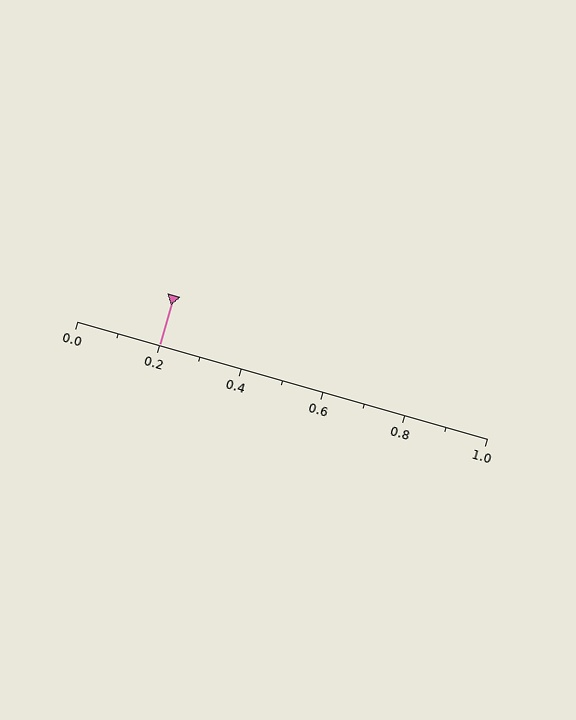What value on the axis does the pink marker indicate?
The marker indicates approximately 0.2.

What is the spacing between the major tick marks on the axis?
The major ticks are spaced 0.2 apart.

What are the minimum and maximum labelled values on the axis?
The axis runs from 0.0 to 1.0.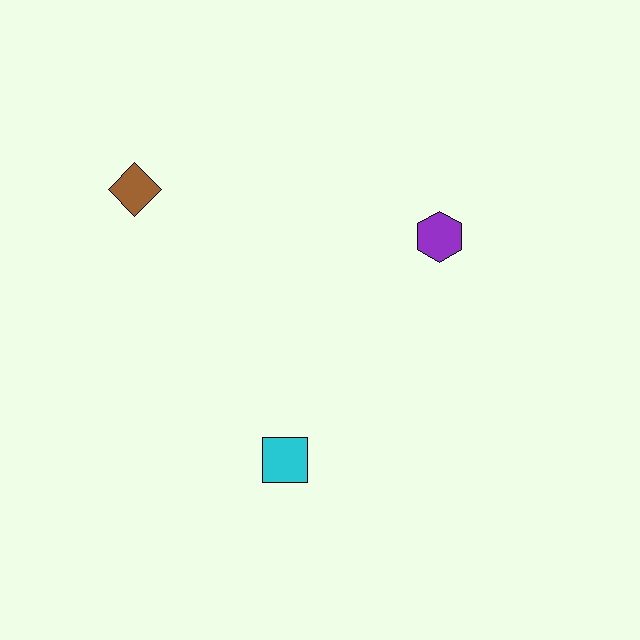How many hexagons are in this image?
There is 1 hexagon.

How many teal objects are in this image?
There are no teal objects.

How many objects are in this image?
There are 3 objects.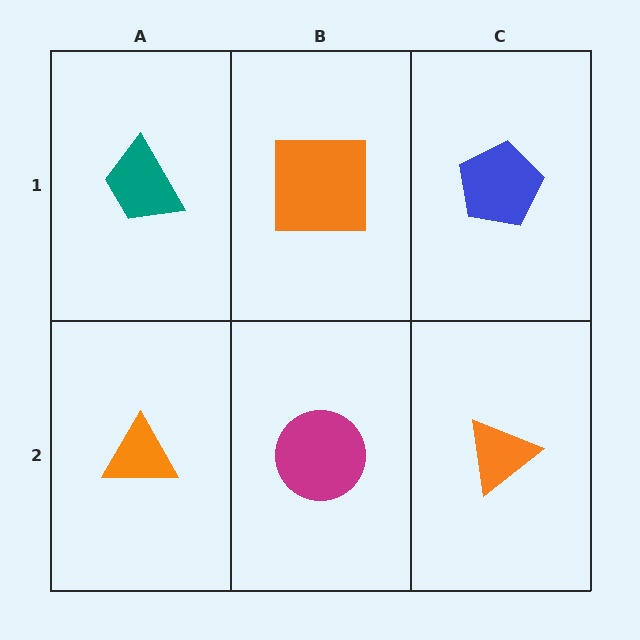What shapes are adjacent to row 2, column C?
A blue pentagon (row 1, column C), a magenta circle (row 2, column B).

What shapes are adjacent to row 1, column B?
A magenta circle (row 2, column B), a teal trapezoid (row 1, column A), a blue pentagon (row 1, column C).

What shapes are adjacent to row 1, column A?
An orange triangle (row 2, column A), an orange square (row 1, column B).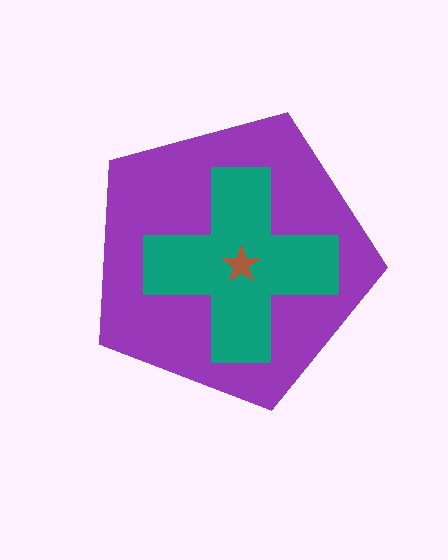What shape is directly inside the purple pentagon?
The teal cross.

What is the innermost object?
The brown star.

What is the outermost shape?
The purple pentagon.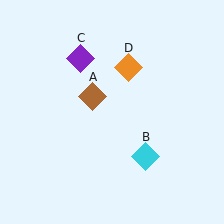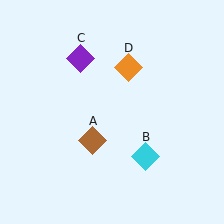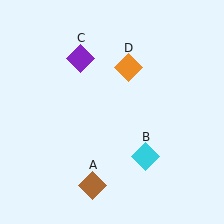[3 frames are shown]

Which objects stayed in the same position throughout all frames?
Cyan diamond (object B) and purple diamond (object C) and orange diamond (object D) remained stationary.